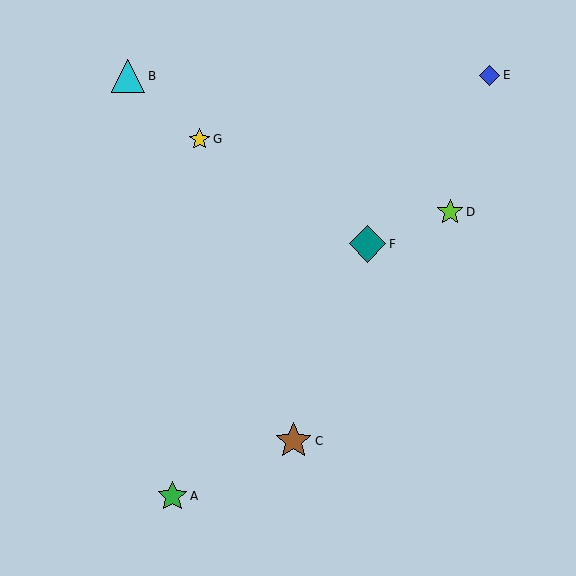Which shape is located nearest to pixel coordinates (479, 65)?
The blue diamond (labeled E) at (489, 75) is nearest to that location.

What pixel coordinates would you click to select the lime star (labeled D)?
Click at (450, 212) to select the lime star D.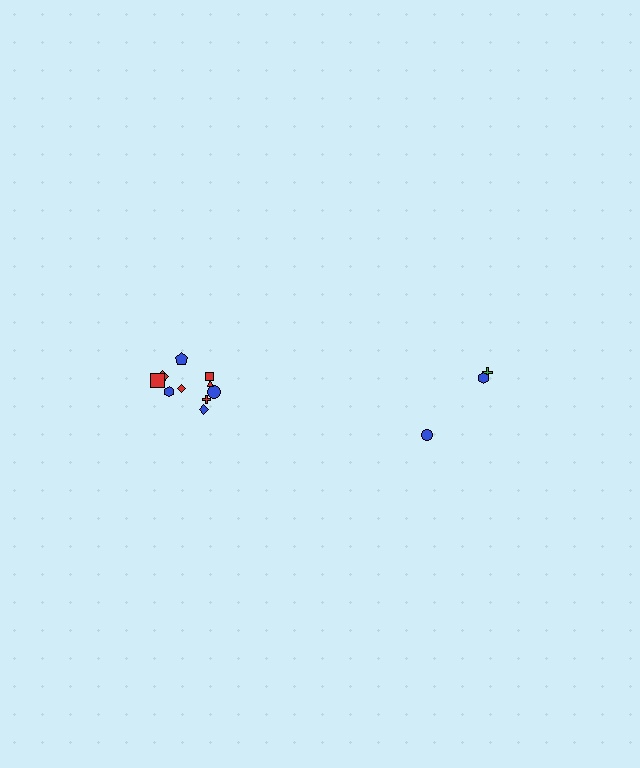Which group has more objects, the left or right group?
The left group.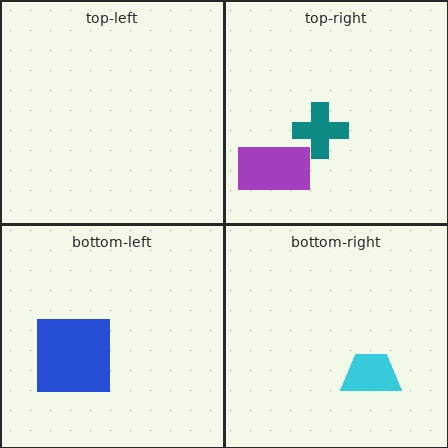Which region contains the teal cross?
The top-right region.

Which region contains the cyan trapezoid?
The bottom-right region.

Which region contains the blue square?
The bottom-left region.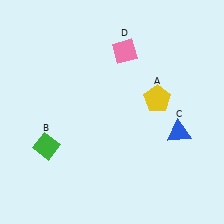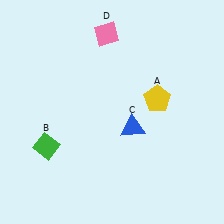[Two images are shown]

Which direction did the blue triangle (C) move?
The blue triangle (C) moved left.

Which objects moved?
The objects that moved are: the blue triangle (C), the pink diamond (D).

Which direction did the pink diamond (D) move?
The pink diamond (D) moved left.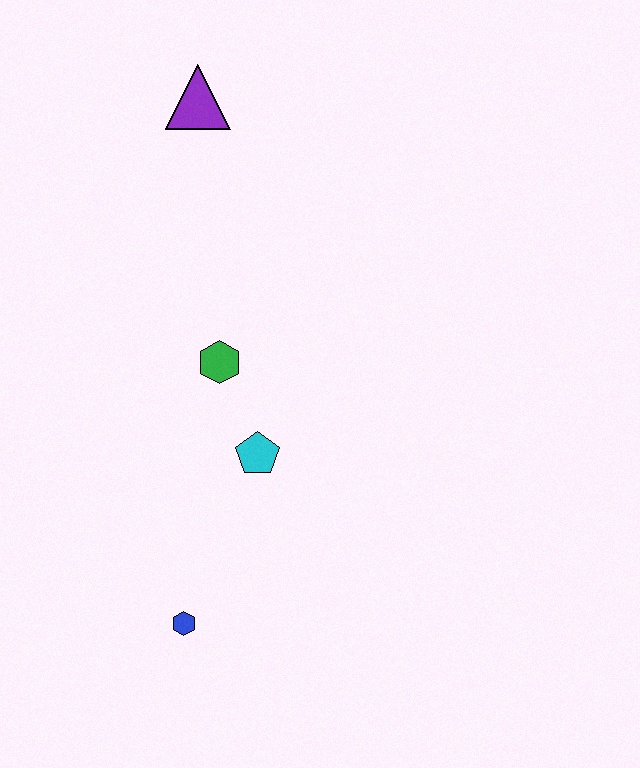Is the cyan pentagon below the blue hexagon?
No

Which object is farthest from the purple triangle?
The blue hexagon is farthest from the purple triangle.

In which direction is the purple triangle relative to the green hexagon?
The purple triangle is above the green hexagon.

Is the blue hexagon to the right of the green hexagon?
No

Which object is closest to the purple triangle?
The green hexagon is closest to the purple triangle.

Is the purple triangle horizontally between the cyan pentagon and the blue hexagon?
Yes